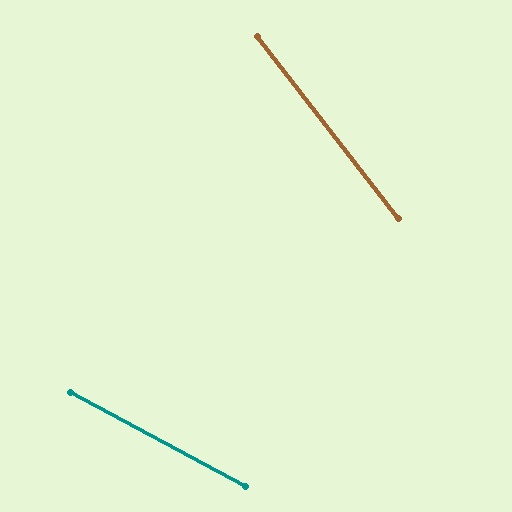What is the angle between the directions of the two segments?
Approximately 24 degrees.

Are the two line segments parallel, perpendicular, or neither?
Neither parallel nor perpendicular — they differ by about 24°.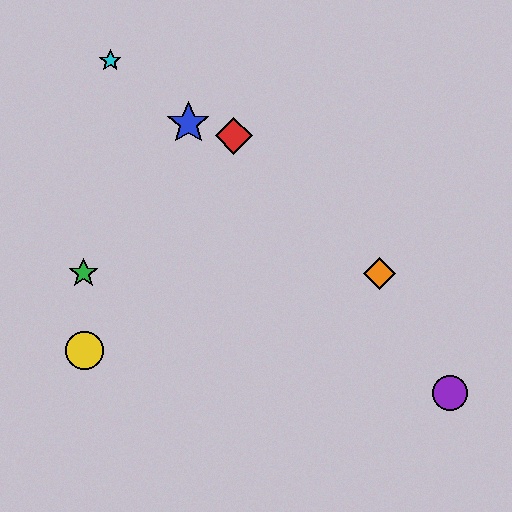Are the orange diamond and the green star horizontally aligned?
Yes, both are at y≈273.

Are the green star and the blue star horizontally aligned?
No, the green star is at y≈273 and the blue star is at y≈123.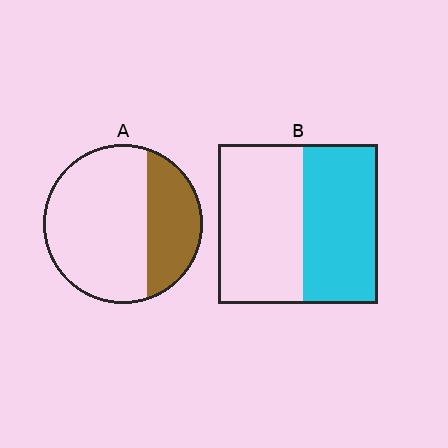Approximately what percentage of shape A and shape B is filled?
A is approximately 30% and B is approximately 45%.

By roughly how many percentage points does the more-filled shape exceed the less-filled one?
By roughly 15 percentage points (B over A).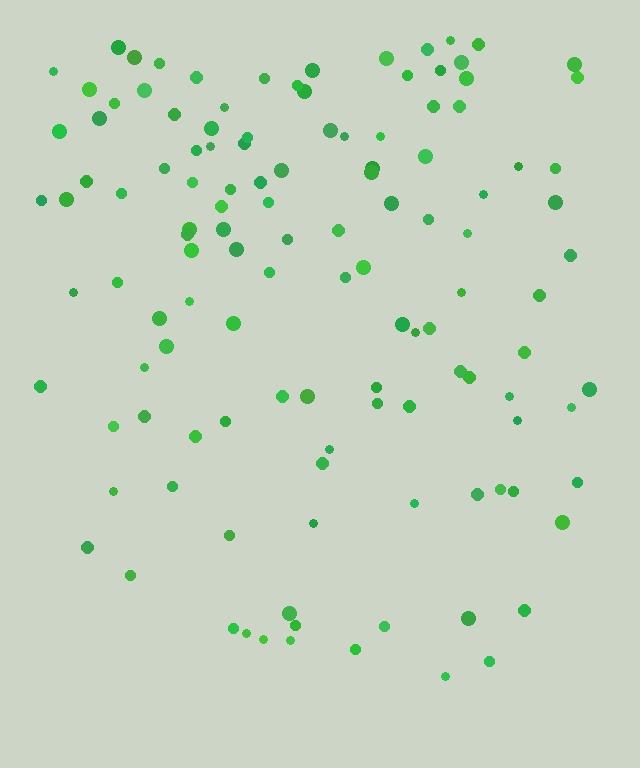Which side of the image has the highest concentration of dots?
The top.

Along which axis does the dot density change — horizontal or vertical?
Vertical.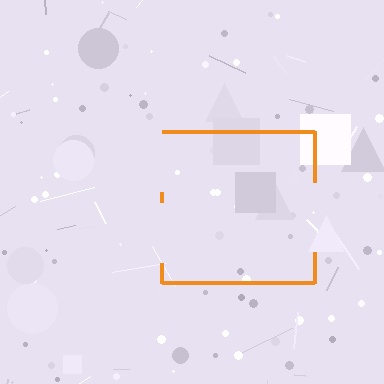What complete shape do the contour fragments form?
The contour fragments form a square.